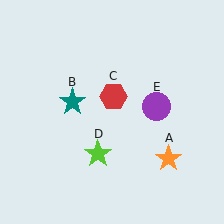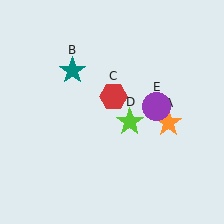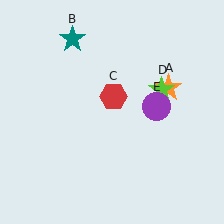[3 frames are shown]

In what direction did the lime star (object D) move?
The lime star (object D) moved up and to the right.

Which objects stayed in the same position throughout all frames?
Red hexagon (object C) and purple circle (object E) remained stationary.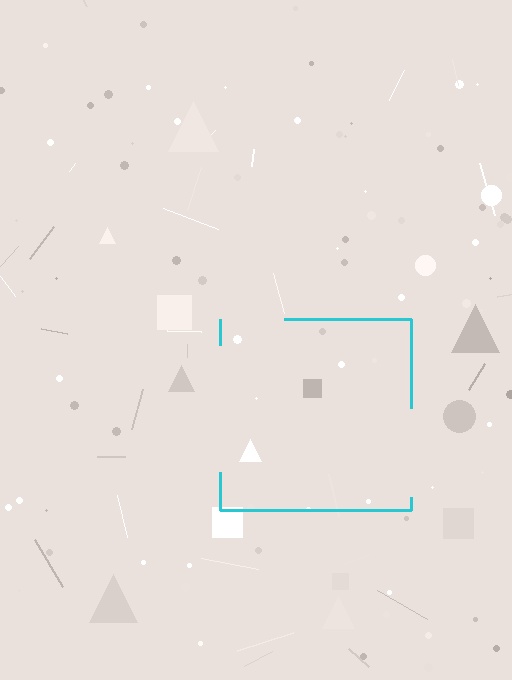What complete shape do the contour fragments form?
The contour fragments form a square.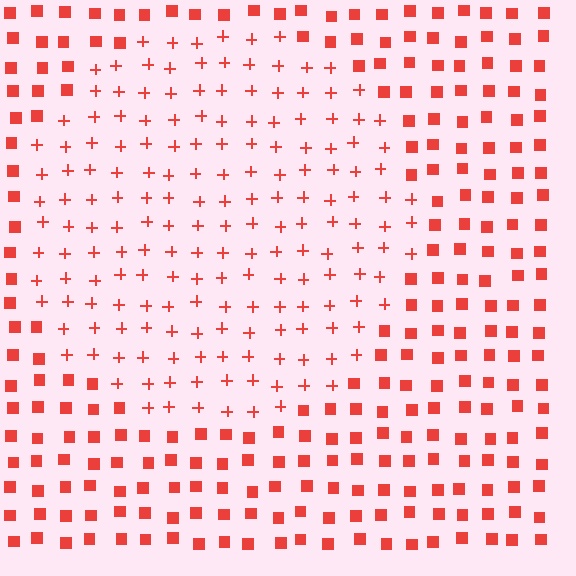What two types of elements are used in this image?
The image uses plus signs inside the circle region and squares outside it.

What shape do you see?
I see a circle.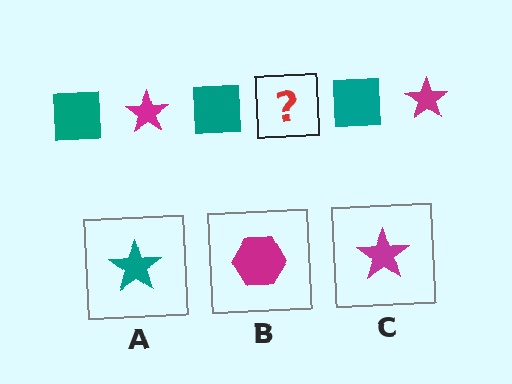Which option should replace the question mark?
Option C.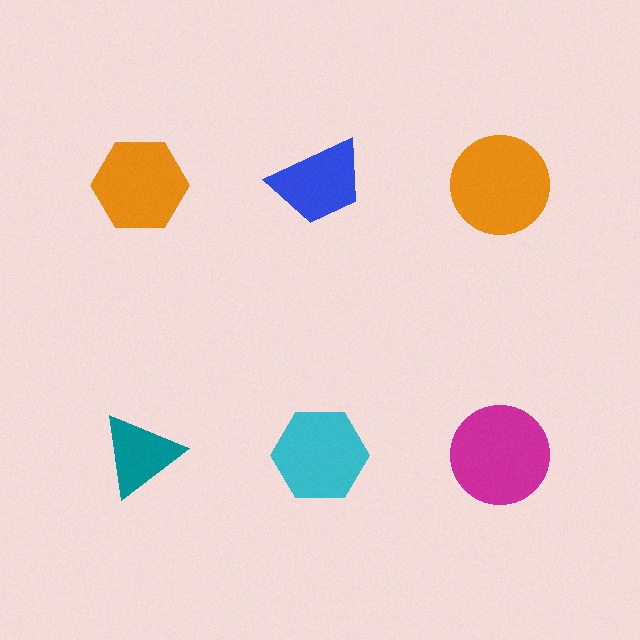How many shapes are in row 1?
3 shapes.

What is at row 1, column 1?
An orange hexagon.